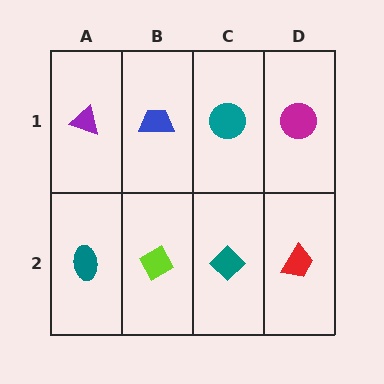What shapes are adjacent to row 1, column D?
A red trapezoid (row 2, column D), a teal circle (row 1, column C).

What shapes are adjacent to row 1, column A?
A teal ellipse (row 2, column A), a blue trapezoid (row 1, column B).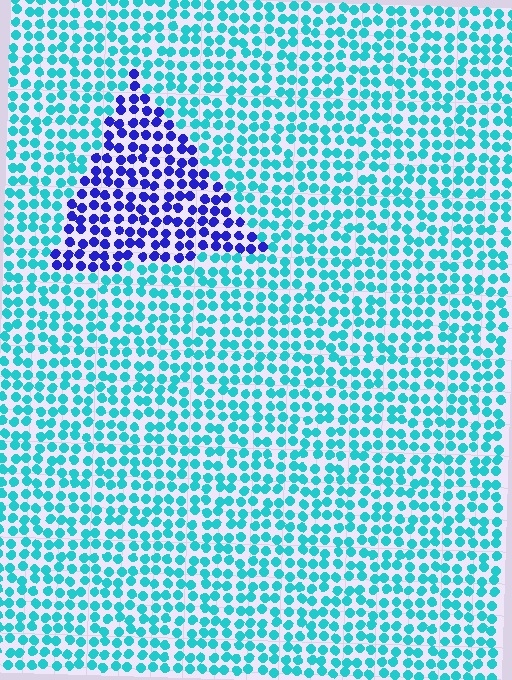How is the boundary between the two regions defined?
The boundary is defined purely by a slight shift in hue (about 62 degrees). Spacing, size, and orientation are identical on both sides.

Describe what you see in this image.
The image is filled with small cyan elements in a uniform arrangement. A triangle-shaped region is visible where the elements are tinted to a slightly different hue, forming a subtle color boundary.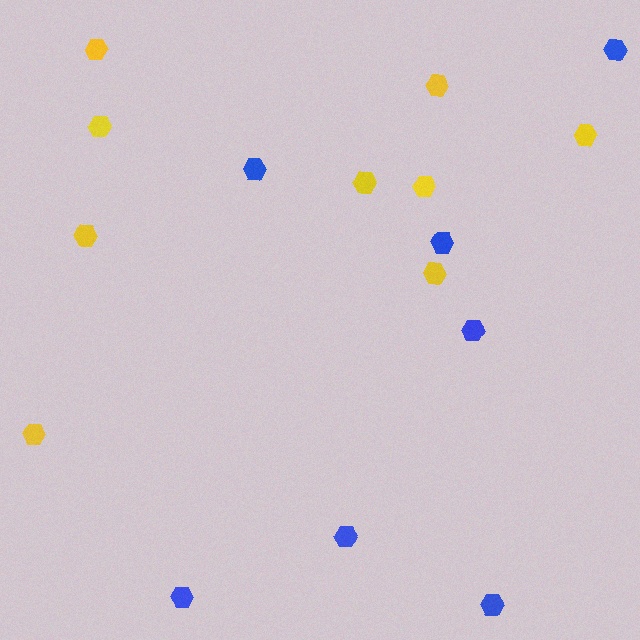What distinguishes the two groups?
There are 2 groups: one group of yellow hexagons (9) and one group of blue hexagons (7).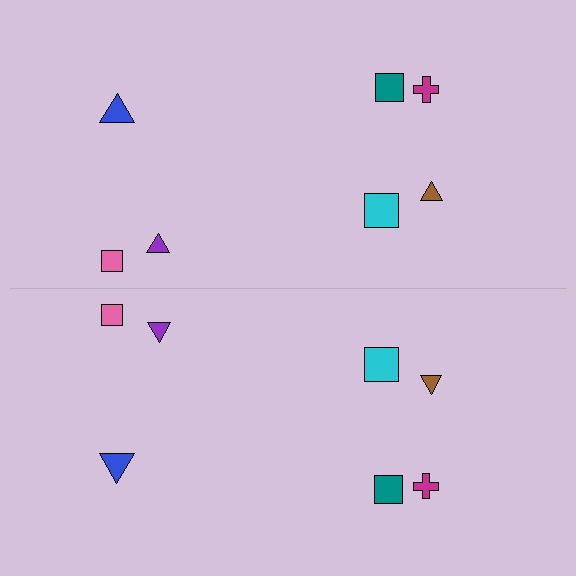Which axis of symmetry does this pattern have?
The pattern has a horizontal axis of symmetry running through the center of the image.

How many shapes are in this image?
There are 14 shapes in this image.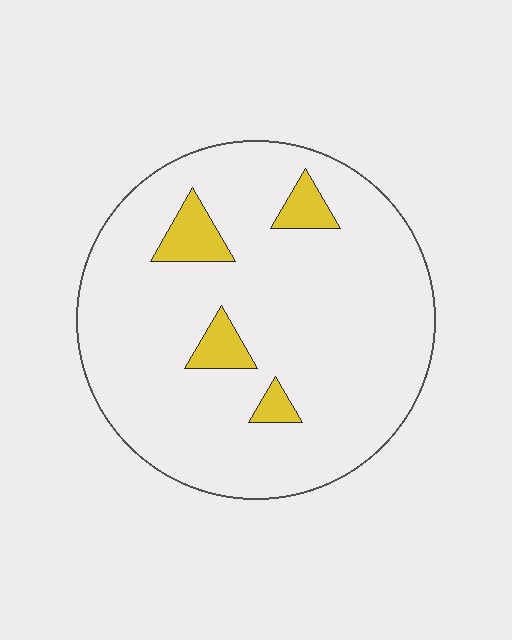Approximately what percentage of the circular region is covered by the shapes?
Approximately 10%.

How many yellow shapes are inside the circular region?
4.